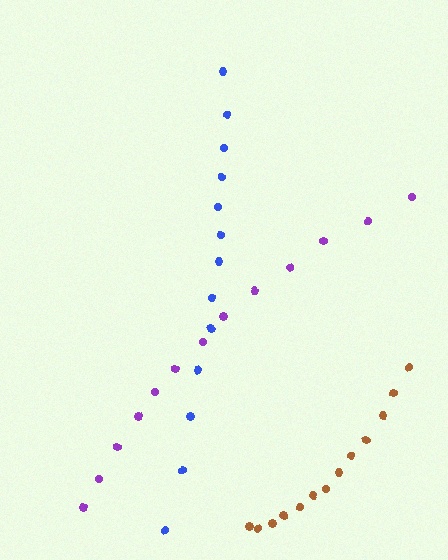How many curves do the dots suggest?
There are 3 distinct paths.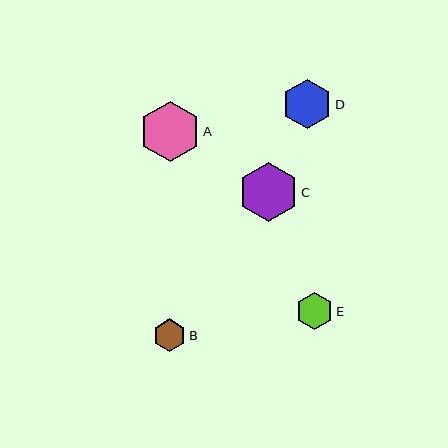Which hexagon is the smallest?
Hexagon B is the smallest with a size of approximately 33 pixels.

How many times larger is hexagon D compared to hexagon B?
Hexagon D is approximately 1.5 times the size of hexagon B.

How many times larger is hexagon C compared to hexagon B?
Hexagon C is approximately 1.8 times the size of hexagon B.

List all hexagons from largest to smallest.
From largest to smallest: A, C, D, E, B.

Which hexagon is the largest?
Hexagon A is the largest with a size of approximately 61 pixels.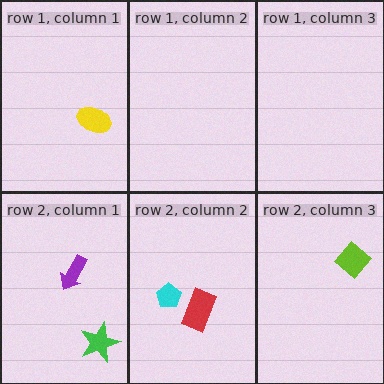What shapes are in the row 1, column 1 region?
The yellow ellipse.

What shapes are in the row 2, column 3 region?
The lime diamond.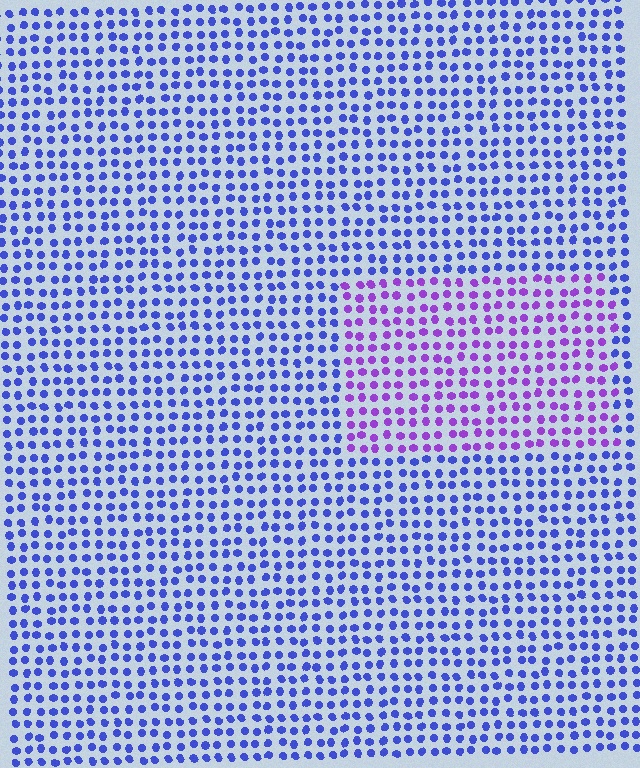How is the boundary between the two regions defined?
The boundary is defined purely by a slight shift in hue (about 44 degrees). Spacing, size, and orientation are identical on both sides.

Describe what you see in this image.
The image is filled with small blue elements in a uniform arrangement. A rectangle-shaped region is visible where the elements are tinted to a slightly different hue, forming a subtle color boundary.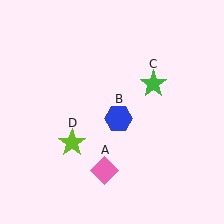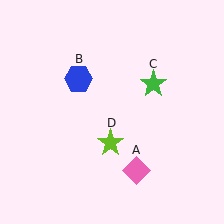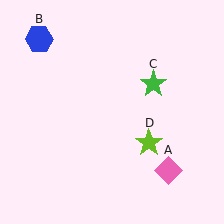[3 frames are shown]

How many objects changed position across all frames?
3 objects changed position: pink diamond (object A), blue hexagon (object B), lime star (object D).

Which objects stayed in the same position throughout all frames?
Green star (object C) remained stationary.